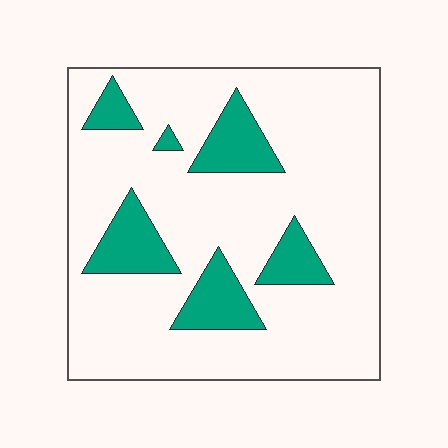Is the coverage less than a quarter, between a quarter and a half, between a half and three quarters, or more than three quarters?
Less than a quarter.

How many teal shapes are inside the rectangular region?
6.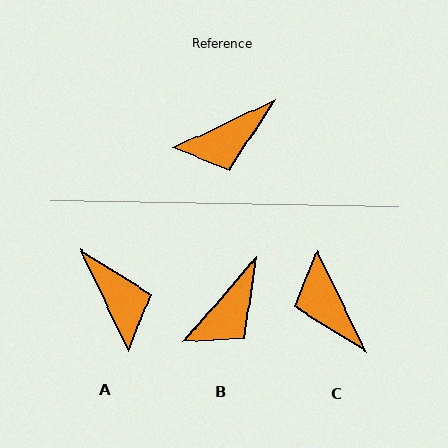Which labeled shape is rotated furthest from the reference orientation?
A, about 90 degrees away.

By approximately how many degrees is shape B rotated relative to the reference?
Approximately 24 degrees counter-clockwise.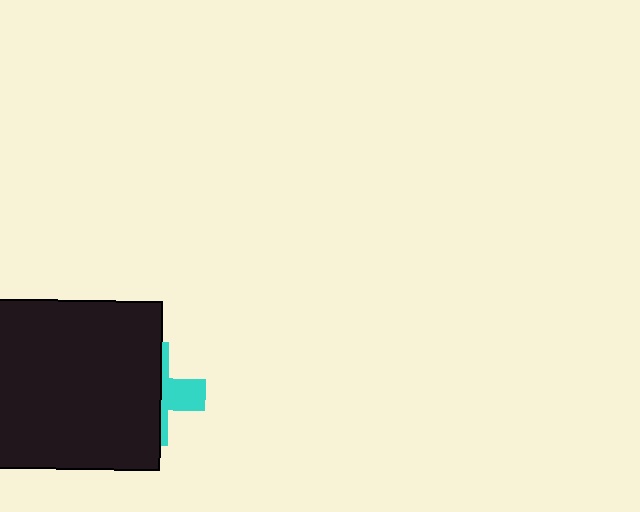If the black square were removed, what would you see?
You would see the complete cyan cross.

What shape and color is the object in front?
The object in front is a black square.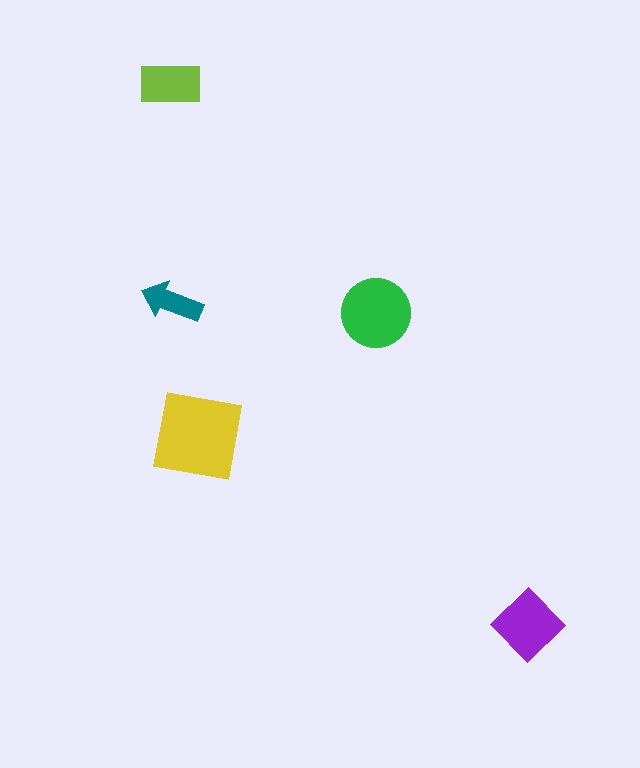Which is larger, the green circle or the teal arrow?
The green circle.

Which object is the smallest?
The teal arrow.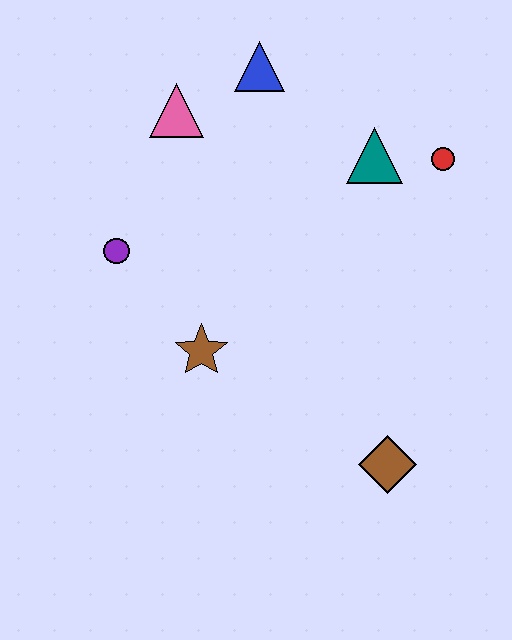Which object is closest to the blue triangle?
The pink triangle is closest to the blue triangle.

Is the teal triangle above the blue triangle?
No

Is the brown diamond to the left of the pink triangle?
No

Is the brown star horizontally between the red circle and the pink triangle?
Yes